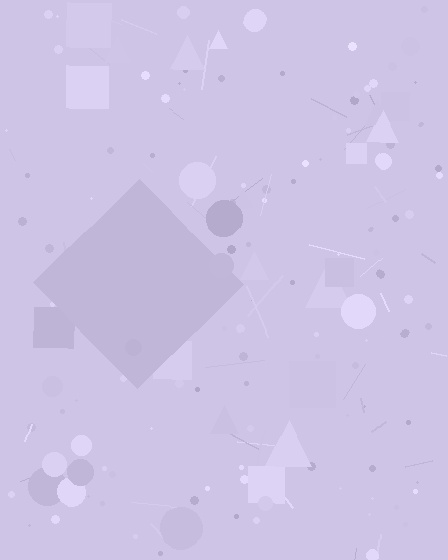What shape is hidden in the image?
A diamond is hidden in the image.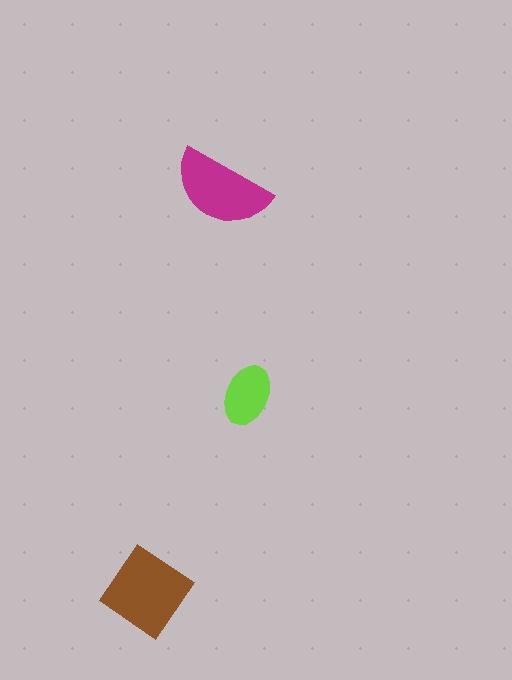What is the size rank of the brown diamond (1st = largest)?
1st.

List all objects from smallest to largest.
The lime ellipse, the magenta semicircle, the brown diamond.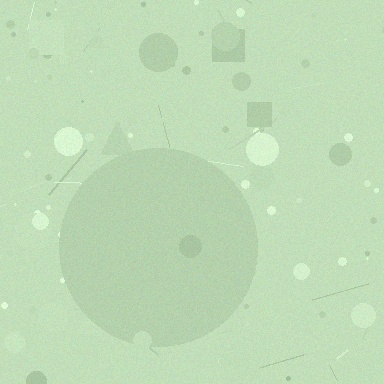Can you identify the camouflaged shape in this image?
The camouflaged shape is a circle.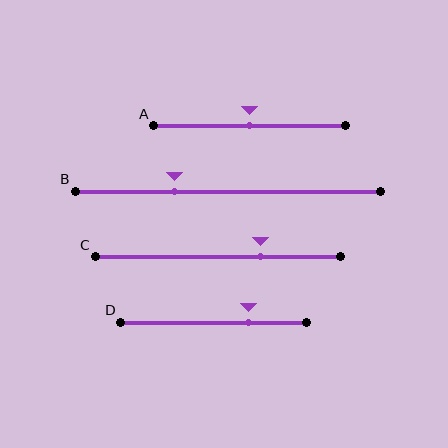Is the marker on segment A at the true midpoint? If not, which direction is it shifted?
Yes, the marker on segment A is at the true midpoint.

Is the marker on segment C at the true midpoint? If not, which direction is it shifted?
No, the marker on segment C is shifted to the right by about 17% of the segment length.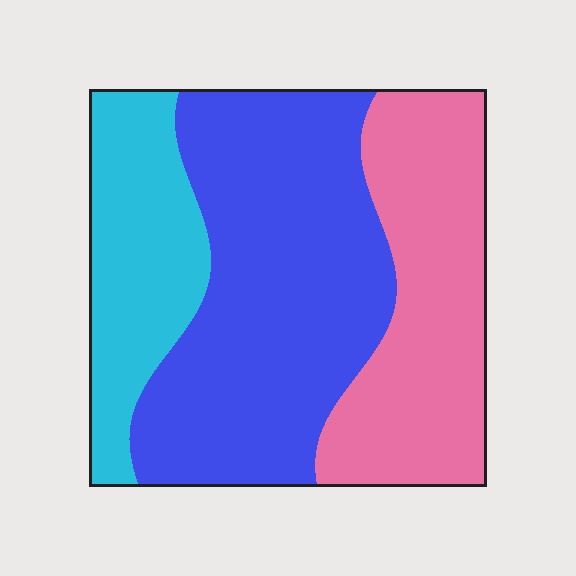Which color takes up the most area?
Blue, at roughly 50%.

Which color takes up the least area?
Cyan, at roughly 20%.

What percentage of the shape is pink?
Pink takes up between a sixth and a third of the shape.